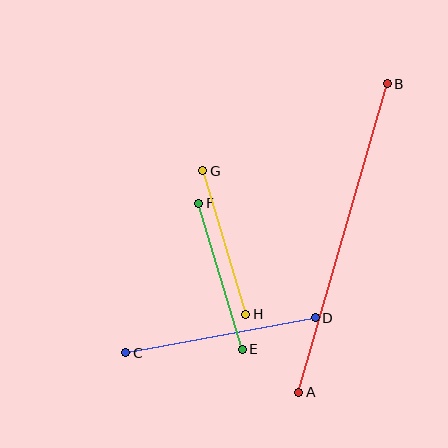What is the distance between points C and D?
The distance is approximately 193 pixels.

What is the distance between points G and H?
The distance is approximately 150 pixels.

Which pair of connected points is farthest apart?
Points A and B are farthest apart.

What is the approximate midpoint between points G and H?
The midpoint is at approximately (224, 243) pixels.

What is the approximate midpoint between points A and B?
The midpoint is at approximately (343, 238) pixels.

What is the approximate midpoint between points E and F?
The midpoint is at approximately (221, 276) pixels.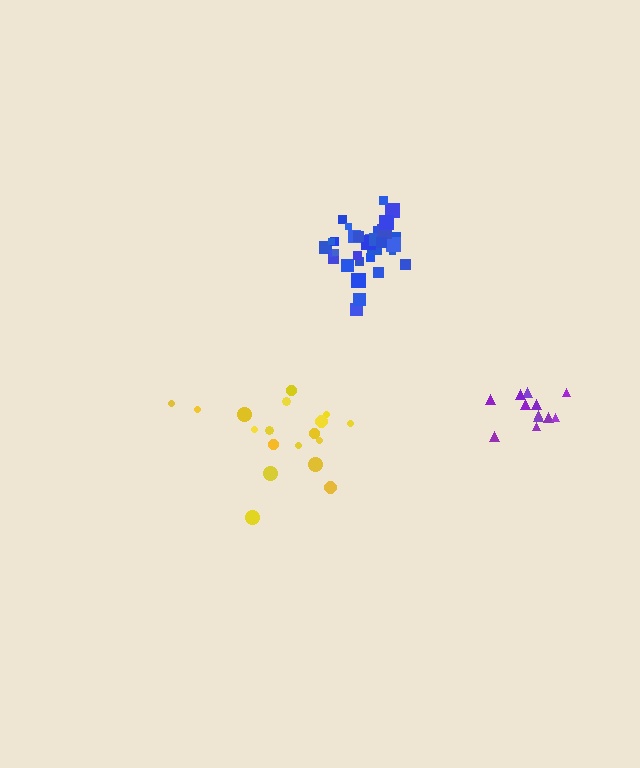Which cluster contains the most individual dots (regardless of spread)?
Blue (35).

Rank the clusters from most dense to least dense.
blue, purple, yellow.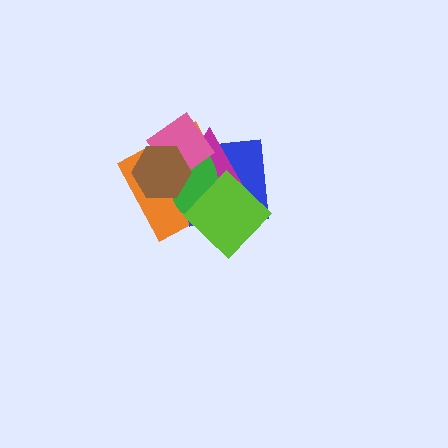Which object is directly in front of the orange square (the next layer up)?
The blue square is directly in front of the orange square.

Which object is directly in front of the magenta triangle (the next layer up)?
The green ellipse is directly in front of the magenta triangle.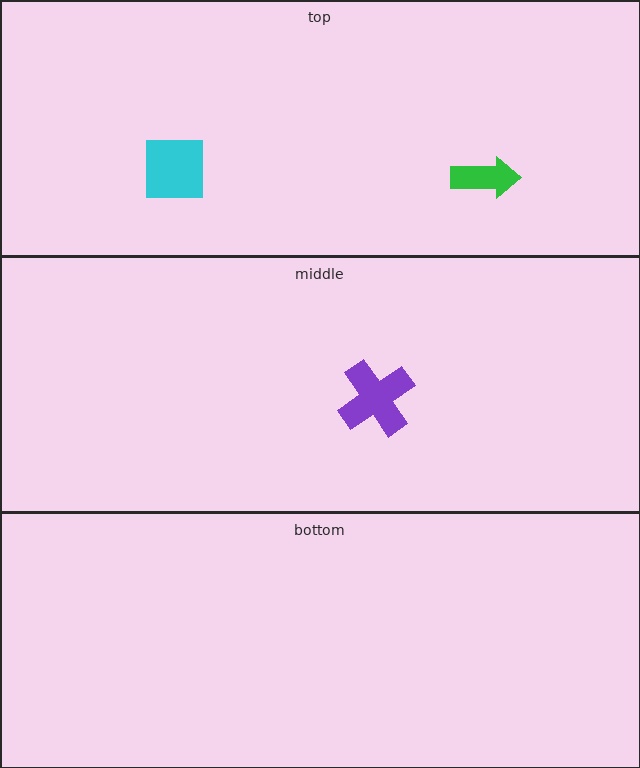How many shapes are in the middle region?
1.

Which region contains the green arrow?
The top region.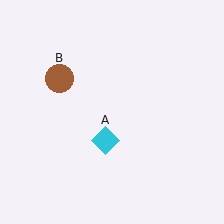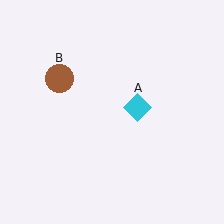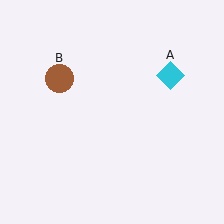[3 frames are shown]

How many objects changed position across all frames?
1 object changed position: cyan diamond (object A).